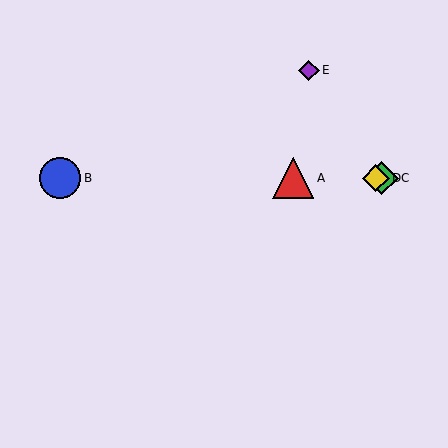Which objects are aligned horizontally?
Objects A, B, C, D are aligned horizontally.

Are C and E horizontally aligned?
No, C is at y≈178 and E is at y≈71.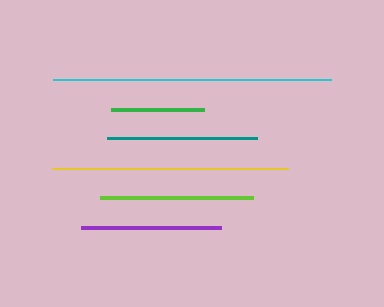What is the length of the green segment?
The green segment is approximately 92 pixels long.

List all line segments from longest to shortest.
From longest to shortest: cyan, yellow, lime, teal, purple, green.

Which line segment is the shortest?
The green line is the shortest at approximately 92 pixels.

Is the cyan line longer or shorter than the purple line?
The cyan line is longer than the purple line.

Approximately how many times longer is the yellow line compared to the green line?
The yellow line is approximately 2.5 times the length of the green line.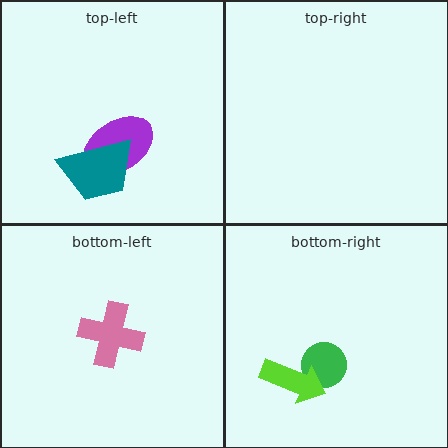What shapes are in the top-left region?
The purple ellipse, the teal trapezoid.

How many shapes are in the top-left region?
2.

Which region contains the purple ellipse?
The top-left region.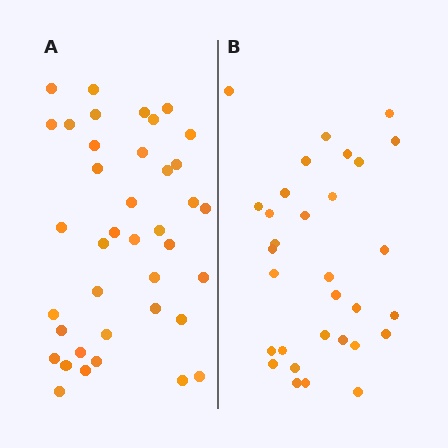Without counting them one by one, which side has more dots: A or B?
Region A (the left region) has more dots.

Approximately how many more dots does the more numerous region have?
Region A has roughly 8 or so more dots than region B.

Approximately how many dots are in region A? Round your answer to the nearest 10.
About 40 dots. (The exact count is 39, which rounds to 40.)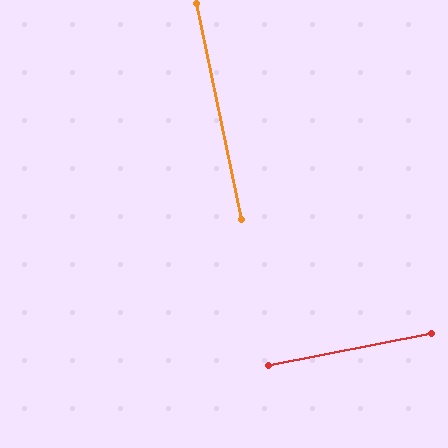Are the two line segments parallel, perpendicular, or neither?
Perpendicular — they meet at approximately 89°.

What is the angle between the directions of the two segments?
Approximately 89 degrees.